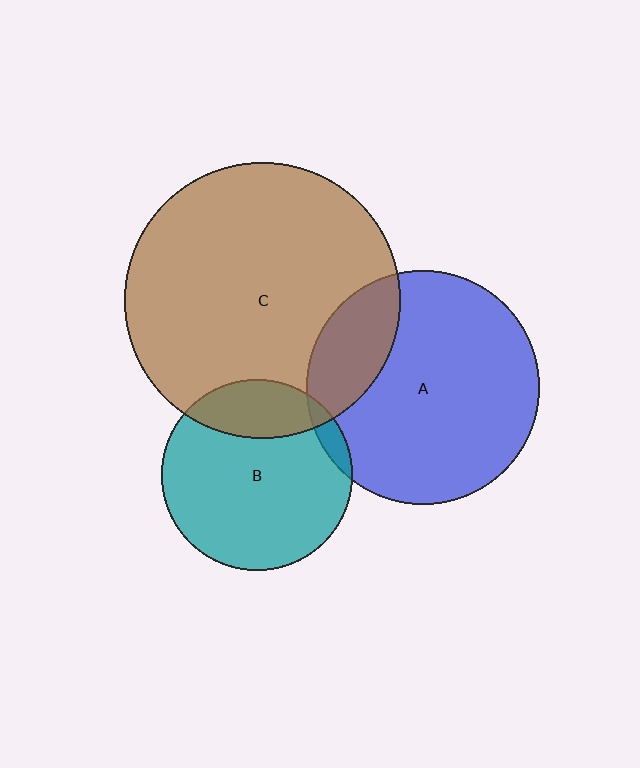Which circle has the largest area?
Circle C (brown).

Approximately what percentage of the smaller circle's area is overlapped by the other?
Approximately 20%.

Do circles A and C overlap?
Yes.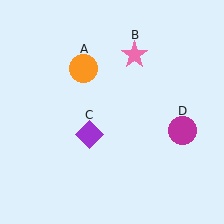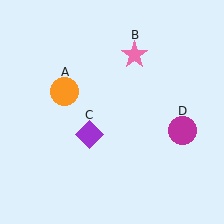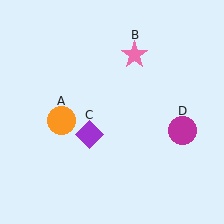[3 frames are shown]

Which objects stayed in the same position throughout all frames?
Pink star (object B) and purple diamond (object C) and magenta circle (object D) remained stationary.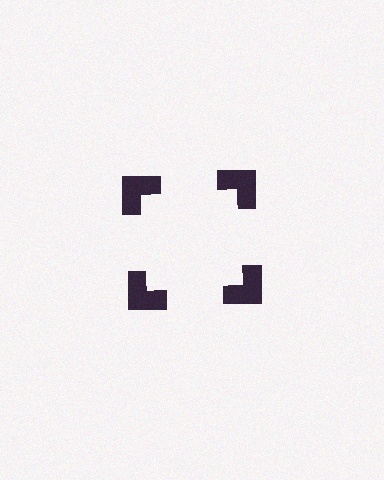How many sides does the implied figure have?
4 sides.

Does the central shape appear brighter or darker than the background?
It typically appears slightly brighter than the background, even though no actual brightness change is drawn.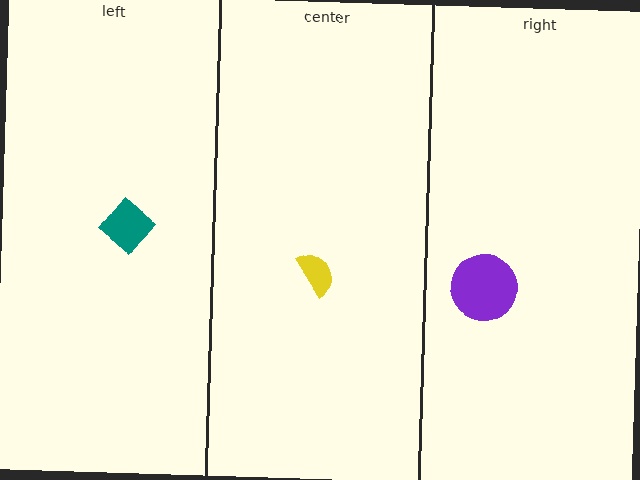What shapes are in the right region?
The purple circle.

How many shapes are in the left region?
1.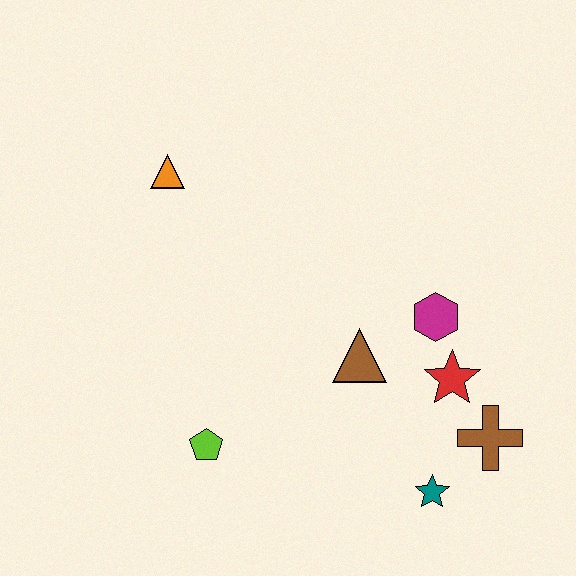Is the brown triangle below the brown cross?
No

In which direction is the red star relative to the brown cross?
The red star is above the brown cross.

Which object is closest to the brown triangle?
The magenta hexagon is closest to the brown triangle.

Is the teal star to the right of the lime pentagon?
Yes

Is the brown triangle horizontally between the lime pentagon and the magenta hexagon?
Yes